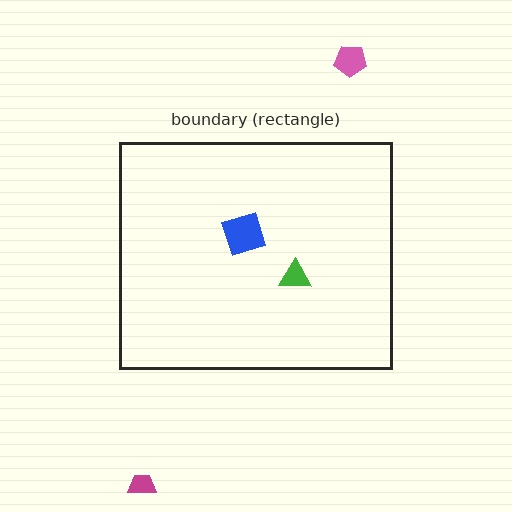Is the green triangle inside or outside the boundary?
Inside.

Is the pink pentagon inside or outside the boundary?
Outside.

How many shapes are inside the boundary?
2 inside, 2 outside.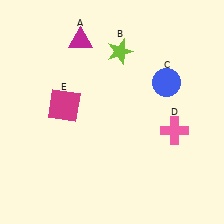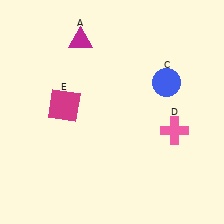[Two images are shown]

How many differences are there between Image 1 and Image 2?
There is 1 difference between the two images.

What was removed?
The lime star (B) was removed in Image 2.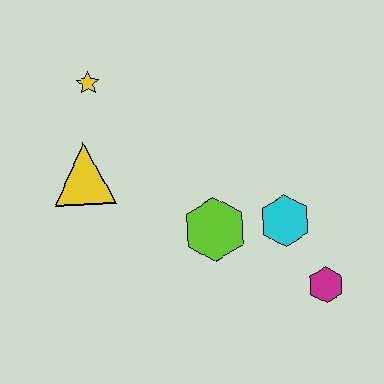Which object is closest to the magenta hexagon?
The cyan hexagon is closest to the magenta hexagon.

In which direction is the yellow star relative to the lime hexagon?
The yellow star is above the lime hexagon.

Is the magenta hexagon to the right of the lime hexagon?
Yes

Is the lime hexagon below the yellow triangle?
Yes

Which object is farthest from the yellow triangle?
The magenta hexagon is farthest from the yellow triangle.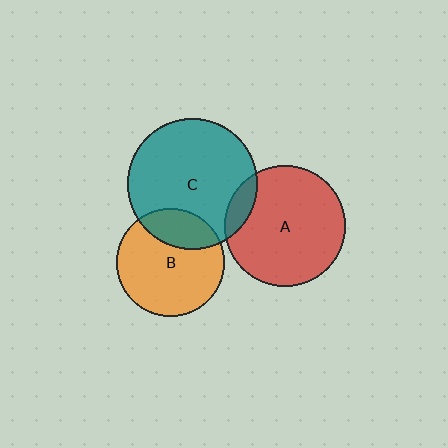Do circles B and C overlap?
Yes.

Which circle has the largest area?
Circle C (teal).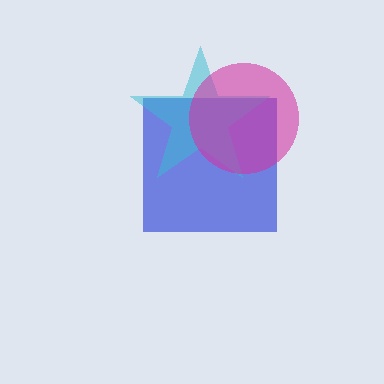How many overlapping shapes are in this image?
There are 3 overlapping shapes in the image.